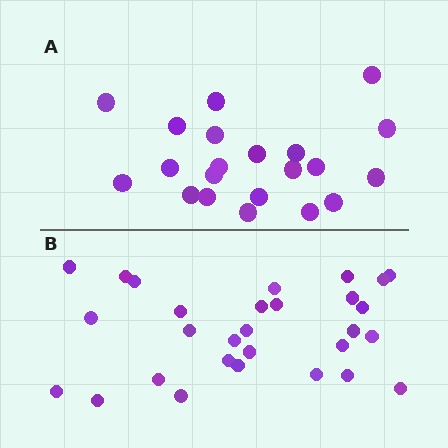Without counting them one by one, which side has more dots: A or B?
Region B (the bottom region) has more dots.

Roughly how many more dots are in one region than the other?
Region B has roughly 8 or so more dots than region A.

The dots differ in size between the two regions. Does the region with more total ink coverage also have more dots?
No. Region A has more total ink coverage because its dots are larger, but region B actually contains more individual dots. Total area can be misleading — the number of items is what matters here.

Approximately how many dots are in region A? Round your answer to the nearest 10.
About 20 dots. (The exact count is 21, which rounds to 20.)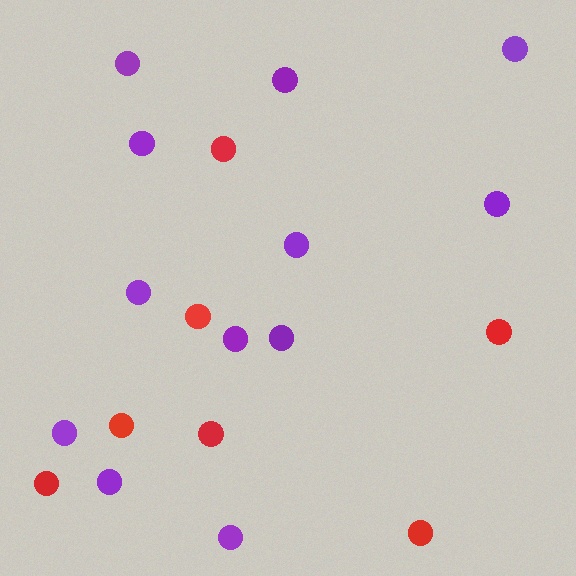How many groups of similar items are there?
There are 2 groups: one group of purple circles (12) and one group of red circles (7).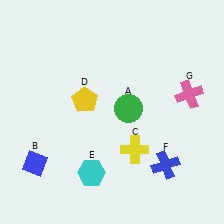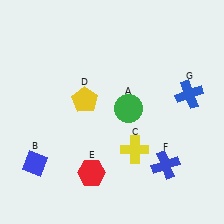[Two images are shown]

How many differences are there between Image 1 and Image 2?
There are 2 differences between the two images.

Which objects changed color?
E changed from cyan to red. G changed from pink to blue.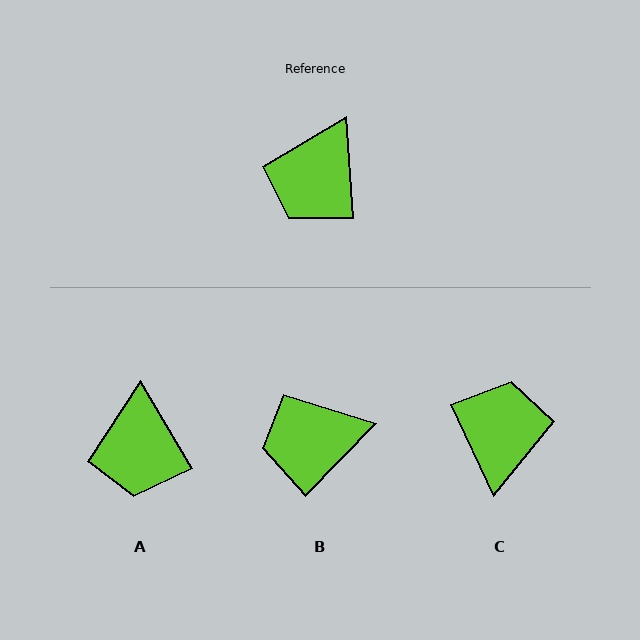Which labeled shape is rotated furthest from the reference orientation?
C, about 159 degrees away.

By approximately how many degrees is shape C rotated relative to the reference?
Approximately 159 degrees clockwise.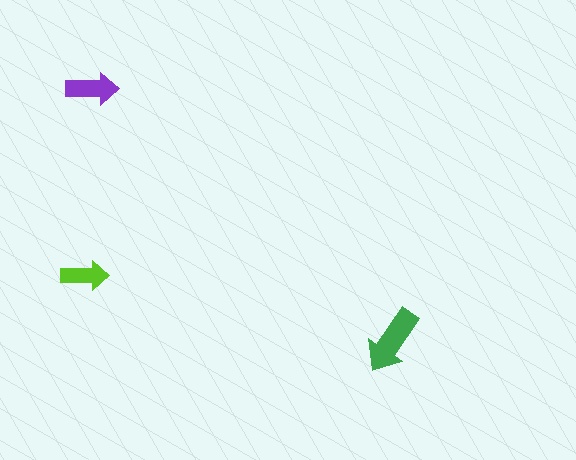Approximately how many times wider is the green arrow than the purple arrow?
About 1.5 times wider.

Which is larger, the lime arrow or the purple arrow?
The purple one.